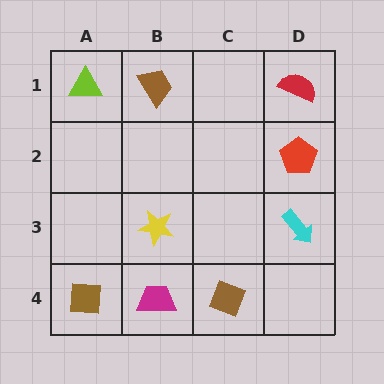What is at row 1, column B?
A brown trapezoid.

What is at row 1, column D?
A red semicircle.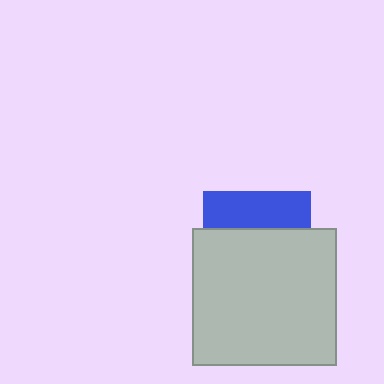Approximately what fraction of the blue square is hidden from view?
Roughly 67% of the blue square is hidden behind the light gray rectangle.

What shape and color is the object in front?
The object in front is a light gray rectangle.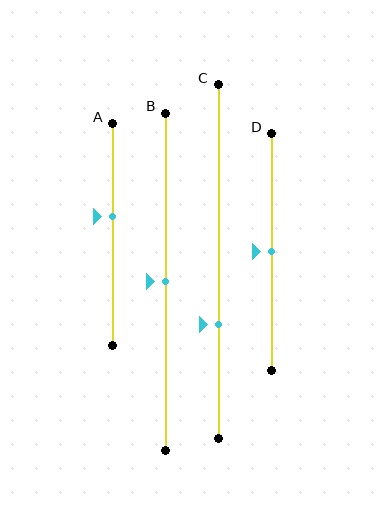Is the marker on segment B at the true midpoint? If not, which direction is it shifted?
Yes, the marker on segment B is at the true midpoint.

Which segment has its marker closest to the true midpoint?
Segment B has its marker closest to the true midpoint.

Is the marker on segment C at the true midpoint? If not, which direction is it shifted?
No, the marker on segment C is shifted downward by about 18% of the segment length.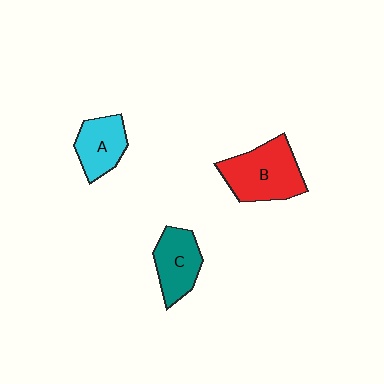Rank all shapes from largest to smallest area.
From largest to smallest: B (red), C (teal), A (cyan).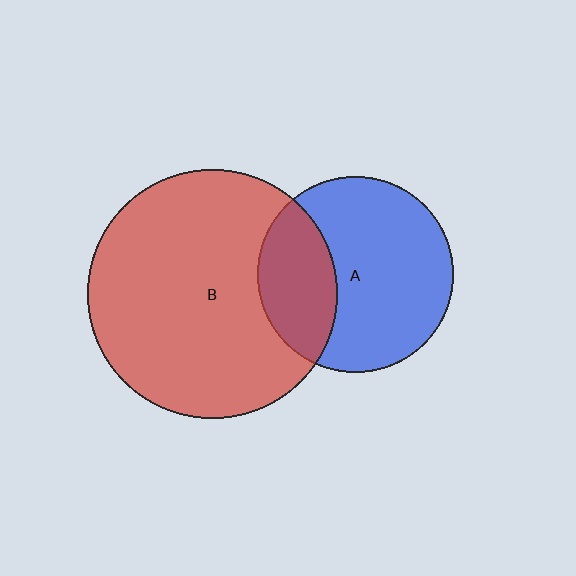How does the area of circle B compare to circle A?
Approximately 1.6 times.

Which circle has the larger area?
Circle B (red).